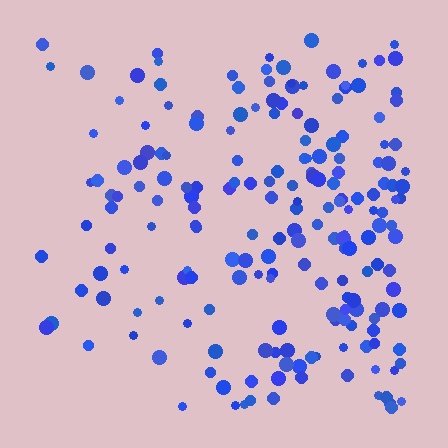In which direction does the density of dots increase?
From left to right, with the right side densest.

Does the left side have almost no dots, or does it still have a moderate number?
Still a moderate number, just noticeably fewer than the right.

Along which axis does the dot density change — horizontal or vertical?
Horizontal.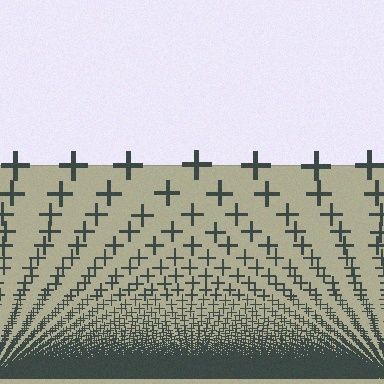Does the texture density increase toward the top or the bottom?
Density increases toward the bottom.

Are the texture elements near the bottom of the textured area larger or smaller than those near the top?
Smaller. The gradient is inverted — elements near the bottom are smaller and denser.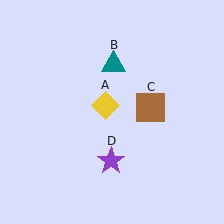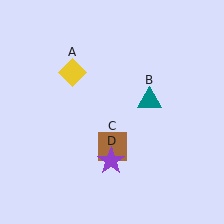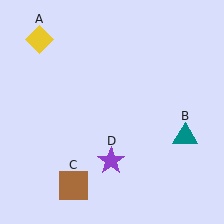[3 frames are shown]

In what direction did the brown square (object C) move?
The brown square (object C) moved down and to the left.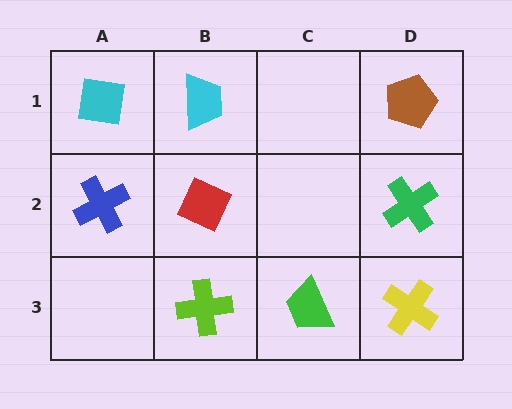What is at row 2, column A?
A blue cross.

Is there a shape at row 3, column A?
No, that cell is empty.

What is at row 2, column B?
A red diamond.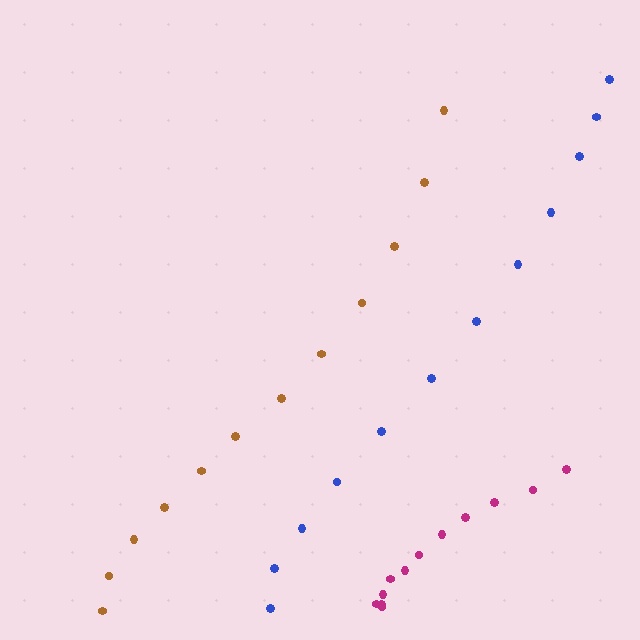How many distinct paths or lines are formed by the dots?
There are 3 distinct paths.